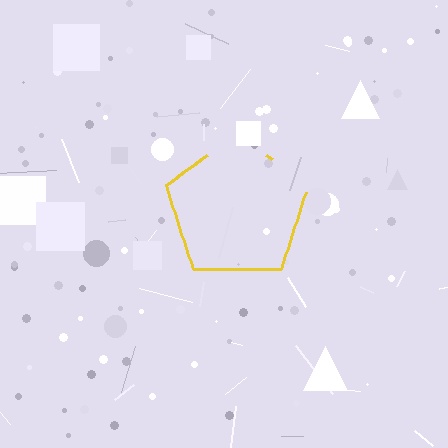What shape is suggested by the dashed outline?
The dashed outline suggests a pentagon.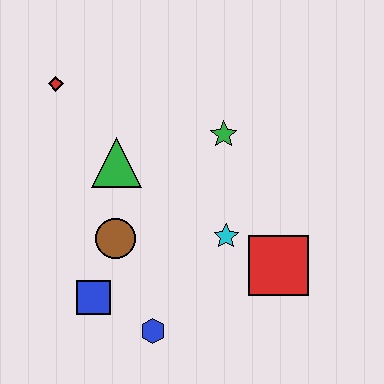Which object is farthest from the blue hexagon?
The red diamond is farthest from the blue hexagon.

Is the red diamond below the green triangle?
No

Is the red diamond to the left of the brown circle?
Yes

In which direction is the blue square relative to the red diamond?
The blue square is below the red diamond.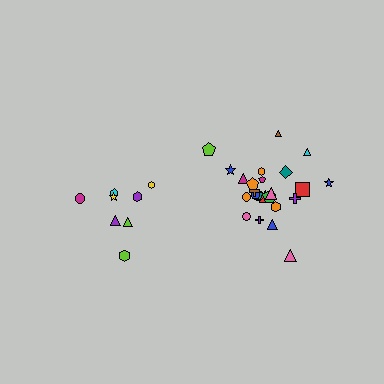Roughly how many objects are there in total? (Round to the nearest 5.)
Roughly 35 objects in total.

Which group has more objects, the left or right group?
The right group.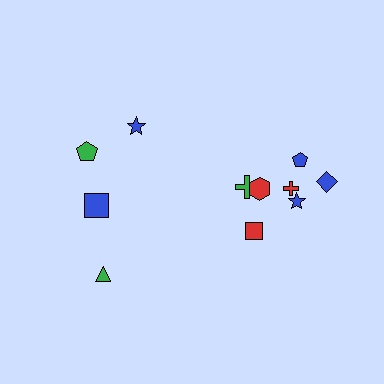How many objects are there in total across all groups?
There are 11 objects.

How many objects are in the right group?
There are 7 objects.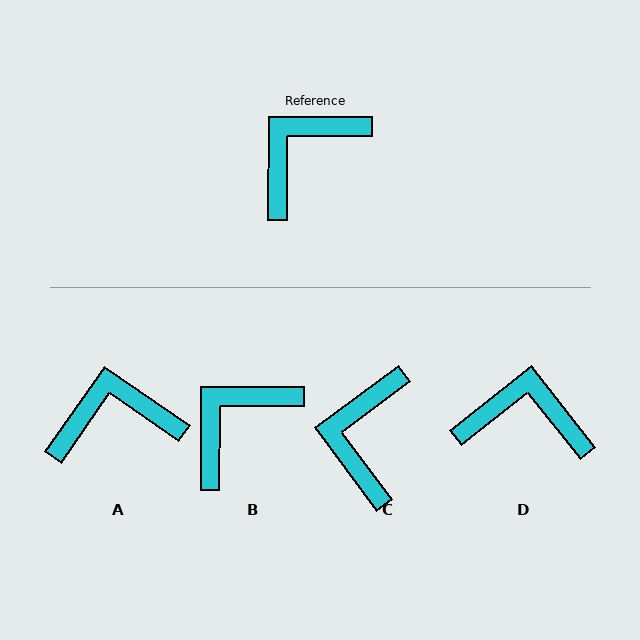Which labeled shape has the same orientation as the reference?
B.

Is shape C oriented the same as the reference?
No, it is off by about 37 degrees.